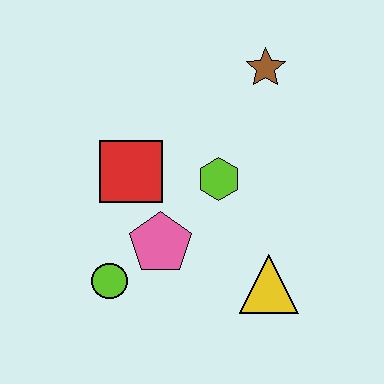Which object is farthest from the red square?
The yellow triangle is farthest from the red square.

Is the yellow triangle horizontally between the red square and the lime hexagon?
No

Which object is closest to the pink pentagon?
The lime circle is closest to the pink pentagon.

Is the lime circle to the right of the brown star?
No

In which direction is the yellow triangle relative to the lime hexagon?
The yellow triangle is below the lime hexagon.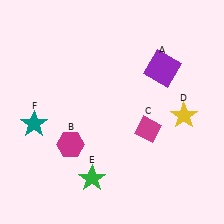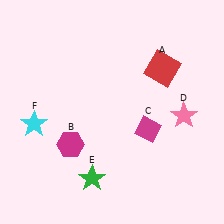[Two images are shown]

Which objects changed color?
A changed from purple to red. D changed from yellow to pink. F changed from teal to cyan.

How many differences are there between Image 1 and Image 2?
There are 3 differences between the two images.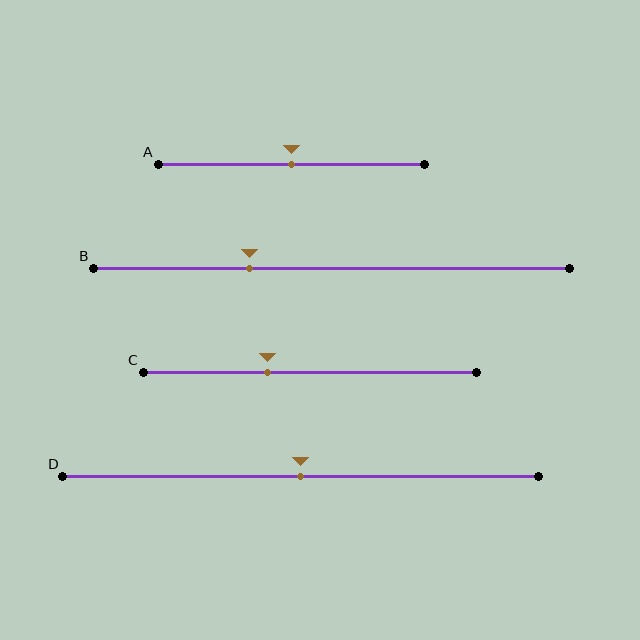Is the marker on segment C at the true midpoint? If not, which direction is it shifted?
No, the marker on segment C is shifted to the left by about 13% of the segment length.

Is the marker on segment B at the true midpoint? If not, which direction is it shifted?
No, the marker on segment B is shifted to the left by about 17% of the segment length.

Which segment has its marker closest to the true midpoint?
Segment A has its marker closest to the true midpoint.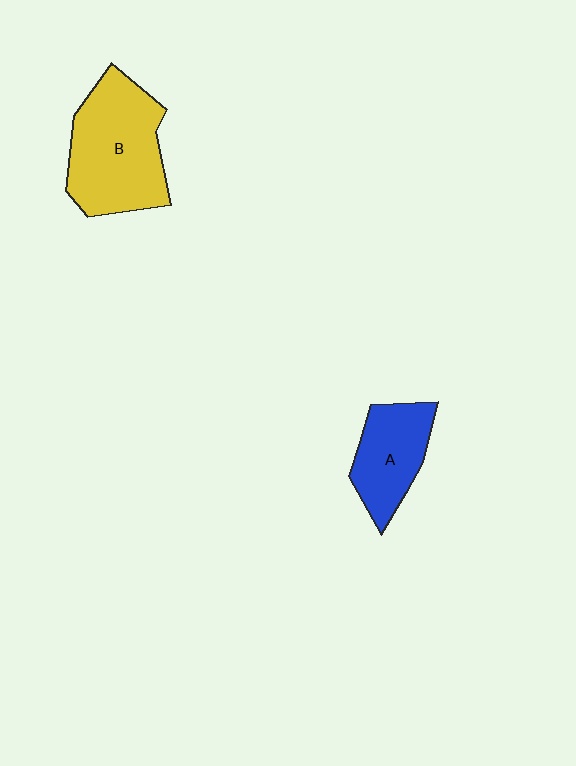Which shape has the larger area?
Shape B (yellow).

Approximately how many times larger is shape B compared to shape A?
Approximately 1.6 times.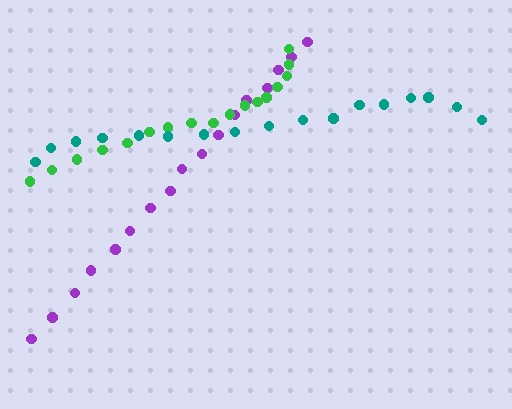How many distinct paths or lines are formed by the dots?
There are 3 distinct paths.